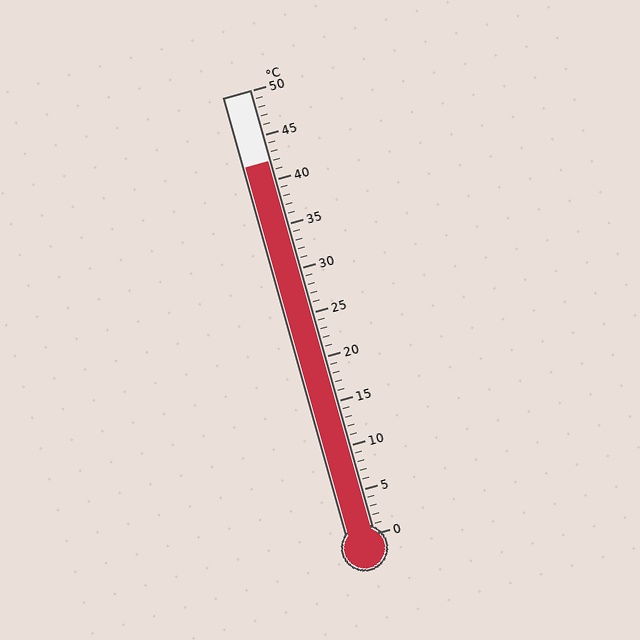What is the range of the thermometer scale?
The thermometer scale ranges from 0°C to 50°C.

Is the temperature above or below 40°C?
The temperature is above 40°C.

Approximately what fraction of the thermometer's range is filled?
The thermometer is filled to approximately 85% of its range.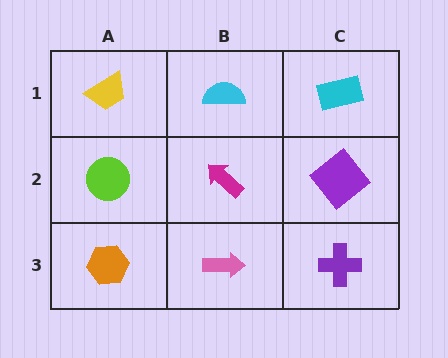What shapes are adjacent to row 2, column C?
A cyan rectangle (row 1, column C), a purple cross (row 3, column C), a magenta arrow (row 2, column B).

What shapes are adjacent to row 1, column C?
A purple diamond (row 2, column C), a cyan semicircle (row 1, column B).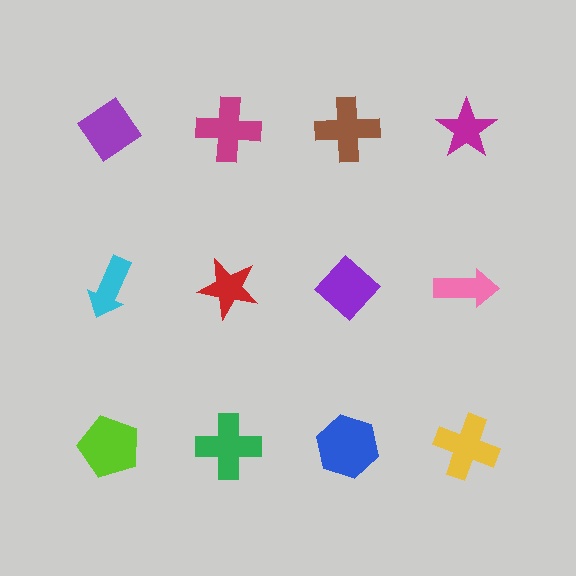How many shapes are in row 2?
4 shapes.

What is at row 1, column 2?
A magenta cross.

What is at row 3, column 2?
A green cross.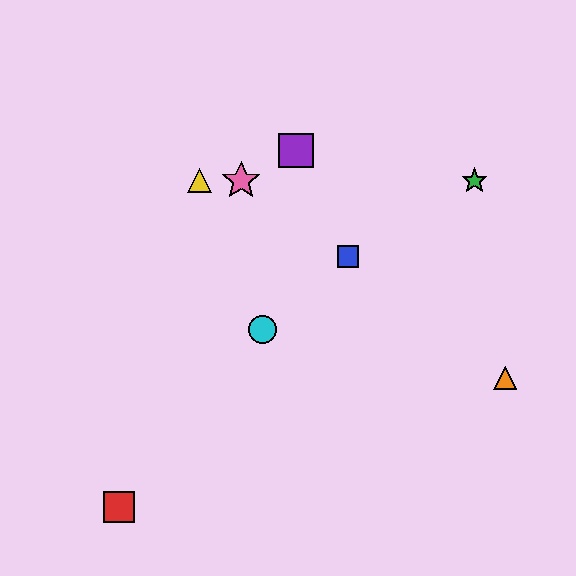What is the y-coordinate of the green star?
The green star is at y≈181.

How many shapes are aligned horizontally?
3 shapes (the green star, the yellow triangle, the pink star) are aligned horizontally.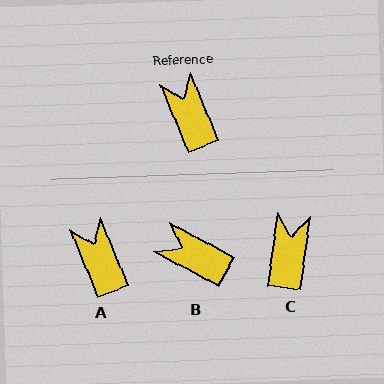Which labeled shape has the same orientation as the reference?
A.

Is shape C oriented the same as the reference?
No, it is off by about 30 degrees.